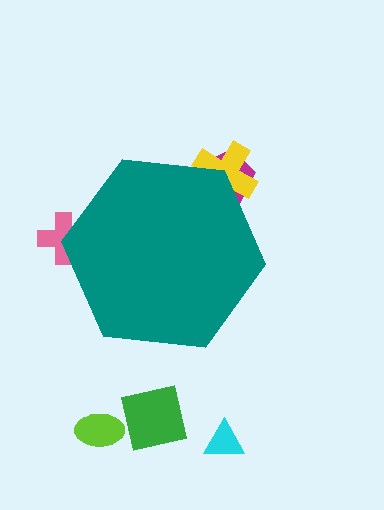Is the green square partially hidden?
No, the green square is fully visible.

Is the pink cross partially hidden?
Yes, the pink cross is partially hidden behind the teal hexagon.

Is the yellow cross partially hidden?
Yes, the yellow cross is partially hidden behind the teal hexagon.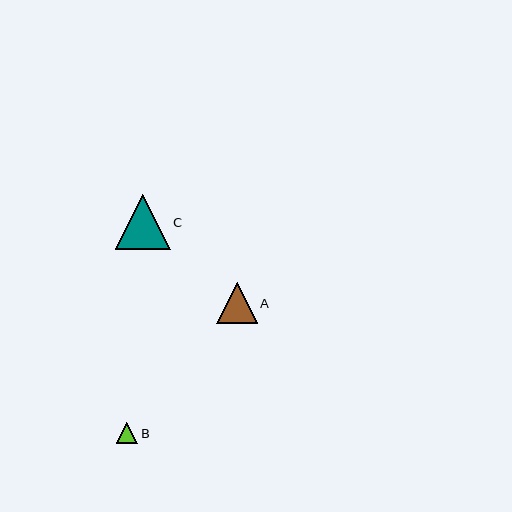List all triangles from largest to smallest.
From largest to smallest: C, A, B.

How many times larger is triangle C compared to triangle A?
Triangle C is approximately 1.3 times the size of triangle A.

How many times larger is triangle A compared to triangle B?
Triangle A is approximately 1.9 times the size of triangle B.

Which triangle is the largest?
Triangle C is the largest with a size of approximately 54 pixels.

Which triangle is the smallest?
Triangle B is the smallest with a size of approximately 21 pixels.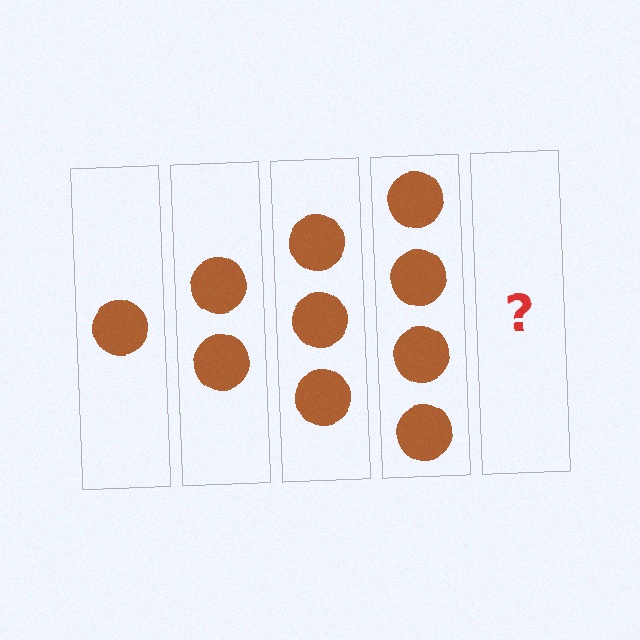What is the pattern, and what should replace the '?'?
The pattern is that each step adds one more circle. The '?' should be 5 circles.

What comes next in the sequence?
The next element should be 5 circles.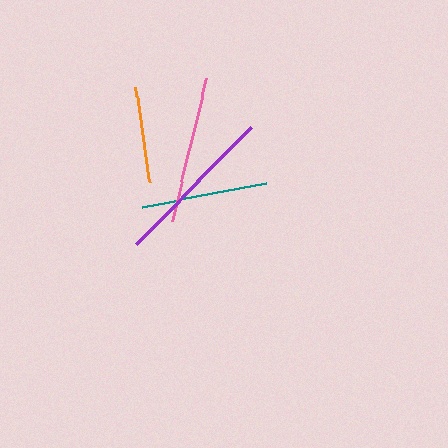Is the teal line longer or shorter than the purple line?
The purple line is longer than the teal line.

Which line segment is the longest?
The purple line is the longest at approximately 164 pixels.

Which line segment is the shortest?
The orange line is the shortest at approximately 96 pixels.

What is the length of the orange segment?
The orange segment is approximately 96 pixels long.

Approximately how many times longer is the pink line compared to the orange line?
The pink line is approximately 1.5 times the length of the orange line.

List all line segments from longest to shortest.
From longest to shortest: purple, pink, teal, orange.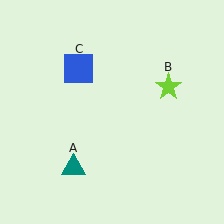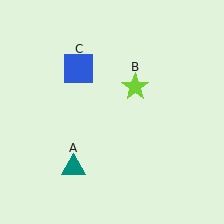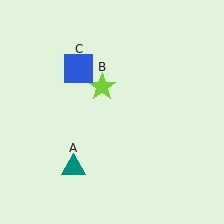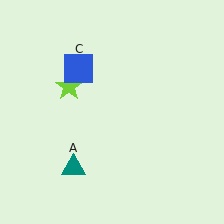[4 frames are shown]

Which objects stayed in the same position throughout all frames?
Teal triangle (object A) and blue square (object C) remained stationary.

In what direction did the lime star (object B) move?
The lime star (object B) moved left.